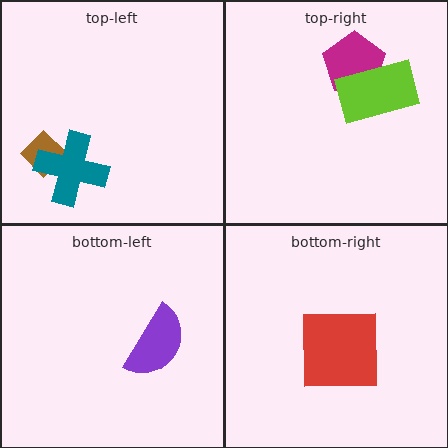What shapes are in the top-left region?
The brown diamond, the teal cross.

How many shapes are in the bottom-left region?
1.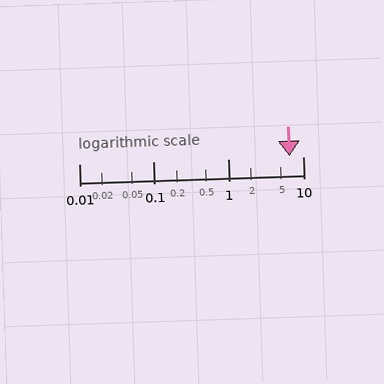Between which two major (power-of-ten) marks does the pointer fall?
The pointer is between 1 and 10.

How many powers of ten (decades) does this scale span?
The scale spans 3 decades, from 0.01 to 10.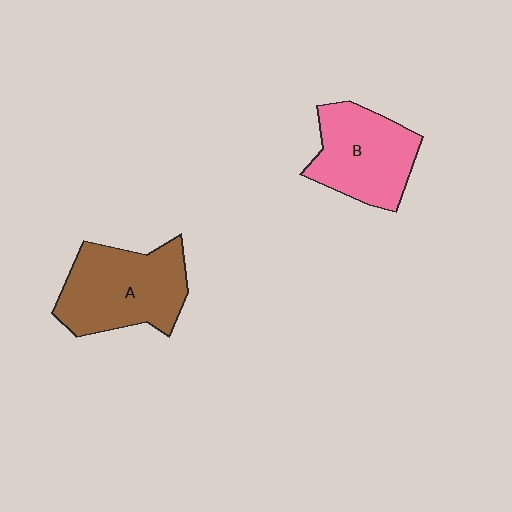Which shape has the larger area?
Shape A (brown).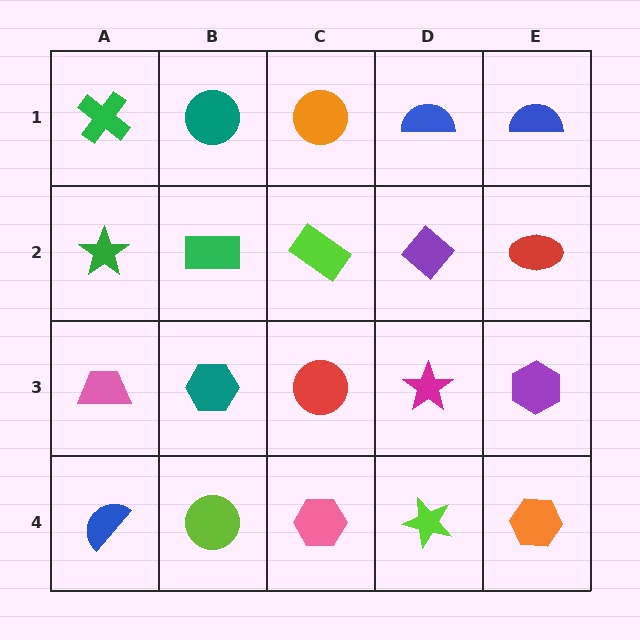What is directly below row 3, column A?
A blue semicircle.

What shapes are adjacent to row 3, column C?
A lime rectangle (row 2, column C), a pink hexagon (row 4, column C), a teal hexagon (row 3, column B), a magenta star (row 3, column D).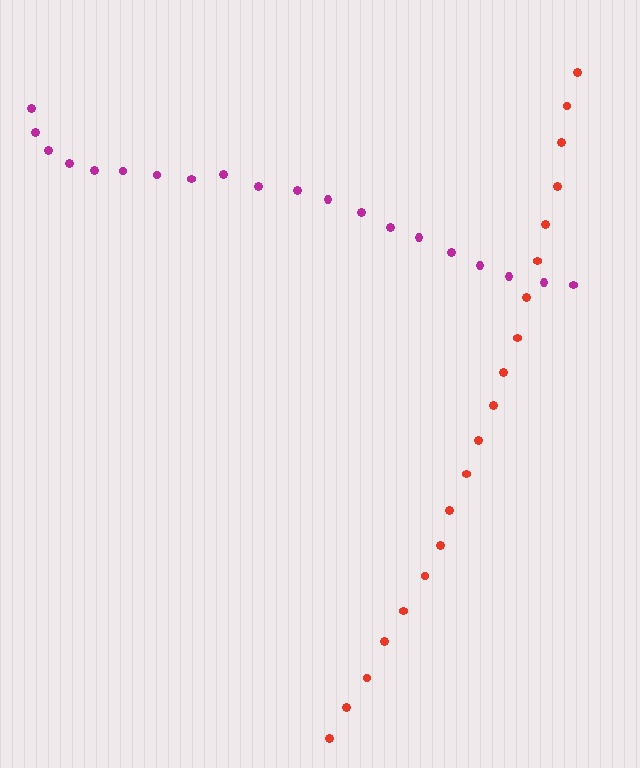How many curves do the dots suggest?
There are 2 distinct paths.